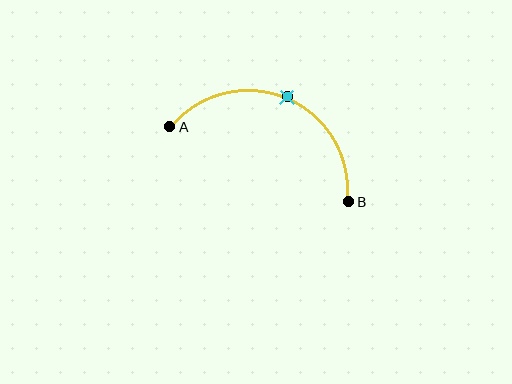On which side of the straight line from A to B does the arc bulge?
The arc bulges above the straight line connecting A and B.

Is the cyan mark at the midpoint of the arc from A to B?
Yes. The cyan mark lies on the arc at equal arc-length from both A and B — it is the arc midpoint.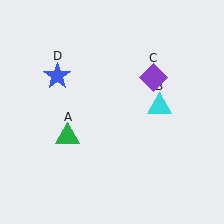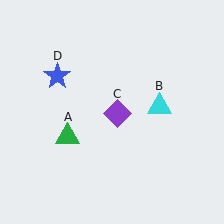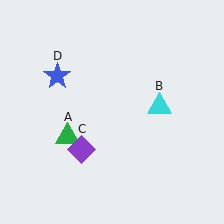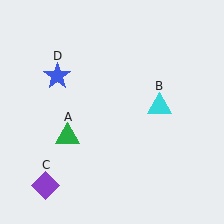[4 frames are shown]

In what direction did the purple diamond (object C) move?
The purple diamond (object C) moved down and to the left.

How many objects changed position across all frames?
1 object changed position: purple diamond (object C).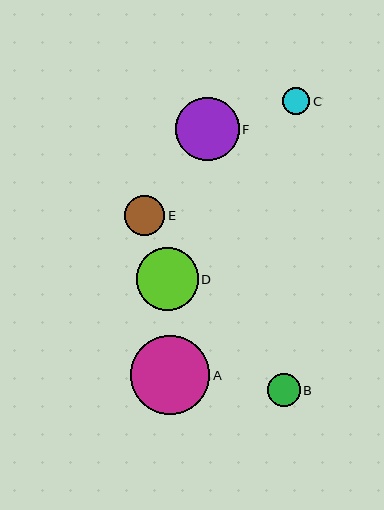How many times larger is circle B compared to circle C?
Circle B is approximately 1.2 times the size of circle C.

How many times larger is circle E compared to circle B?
Circle E is approximately 1.2 times the size of circle B.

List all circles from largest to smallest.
From largest to smallest: A, F, D, E, B, C.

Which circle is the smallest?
Circle C is the smallest with a size of approximately 27 pixels.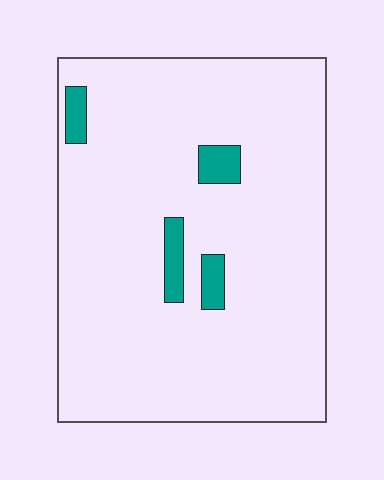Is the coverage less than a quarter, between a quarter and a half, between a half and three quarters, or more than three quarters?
Less than a quarter.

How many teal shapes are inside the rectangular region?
4.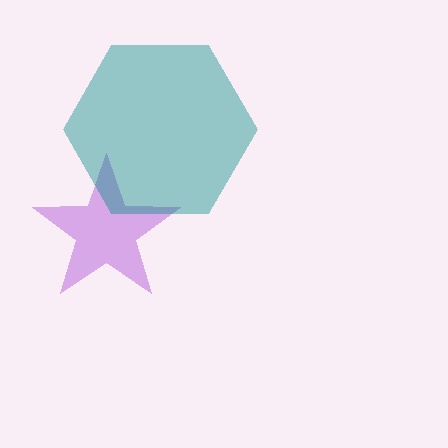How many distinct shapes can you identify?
There are 2 distinct shapes: a purple star, a teal hexagon.